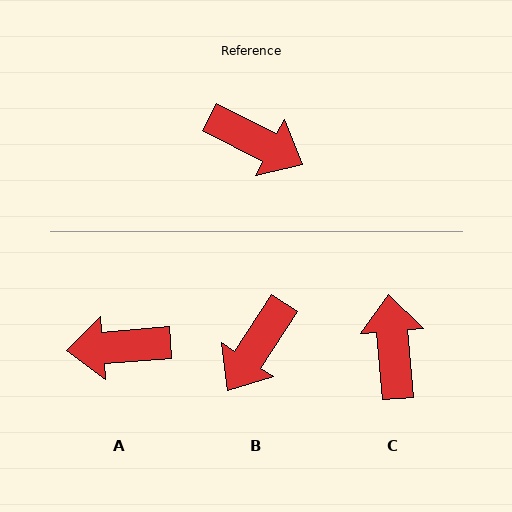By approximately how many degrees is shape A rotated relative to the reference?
Approximately 148 degrees clockwise.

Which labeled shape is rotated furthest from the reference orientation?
A, about 148 degrees away.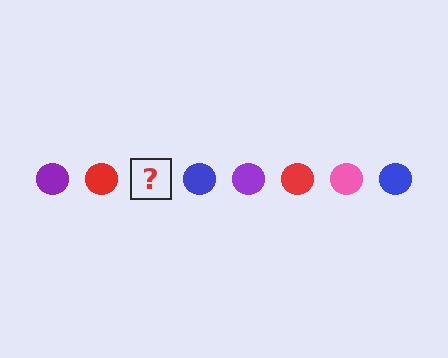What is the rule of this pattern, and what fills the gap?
The rule is that the pattern cycles through purple, red, pink, blue circles. The gap should be filled with a pink circle.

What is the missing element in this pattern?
The missing element is a pink circle.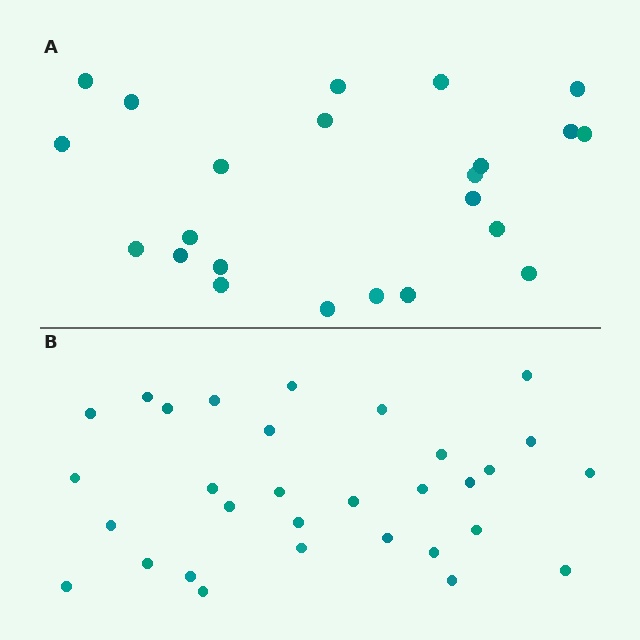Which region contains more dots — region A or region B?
Region B (the bottom region) has more dots.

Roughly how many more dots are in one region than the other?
Region B has roughly 8 or so more dots than region A.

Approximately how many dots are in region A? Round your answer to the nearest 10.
About 20 dots. (The exact count is 23, which rounds to 20.)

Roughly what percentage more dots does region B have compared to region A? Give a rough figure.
About 35% more.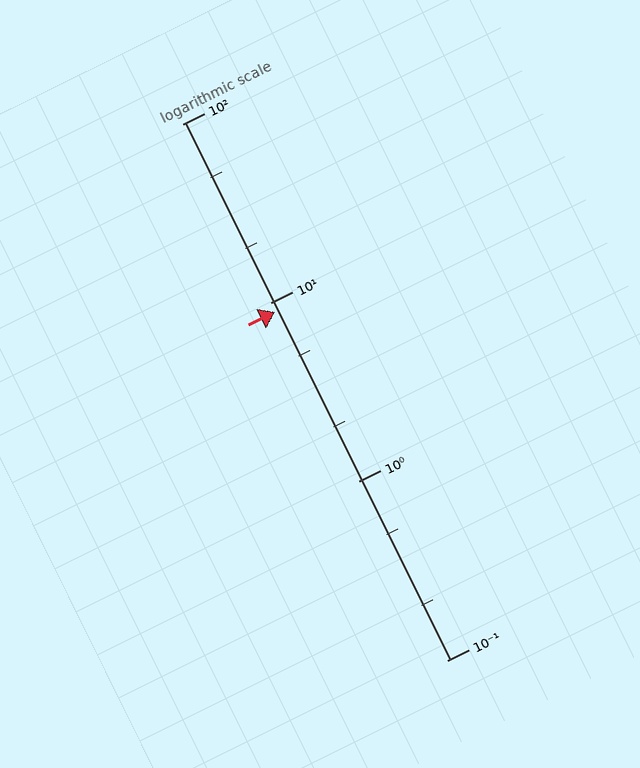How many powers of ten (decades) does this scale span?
The scale spans 3 decades, from 0.1 to 100.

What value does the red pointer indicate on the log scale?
The pointer indicates approximately 8.9.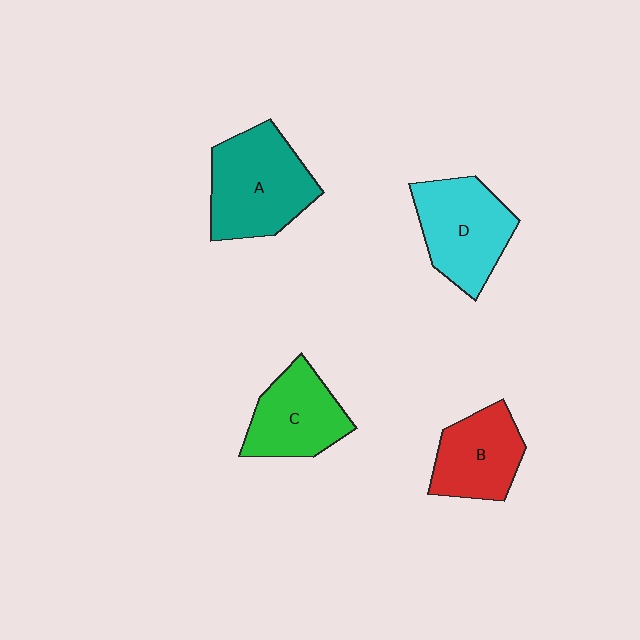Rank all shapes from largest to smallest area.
From largest to smallest: A (teal), D (cyan), C (green), B (red).